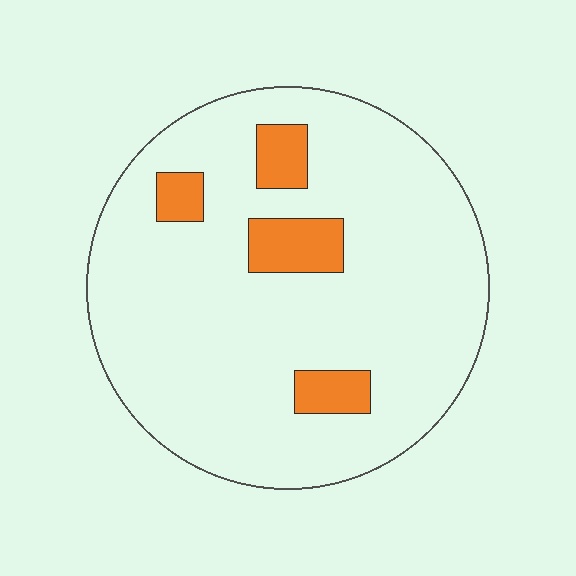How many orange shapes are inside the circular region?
4.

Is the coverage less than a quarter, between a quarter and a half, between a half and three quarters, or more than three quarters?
Less than a quarter.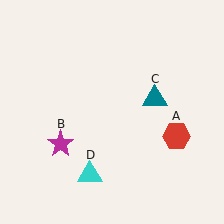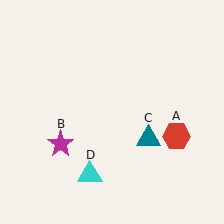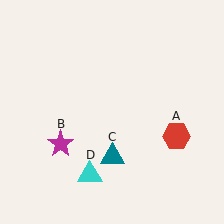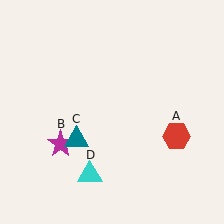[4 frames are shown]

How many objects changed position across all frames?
1 object changed position: teal triangle (object C).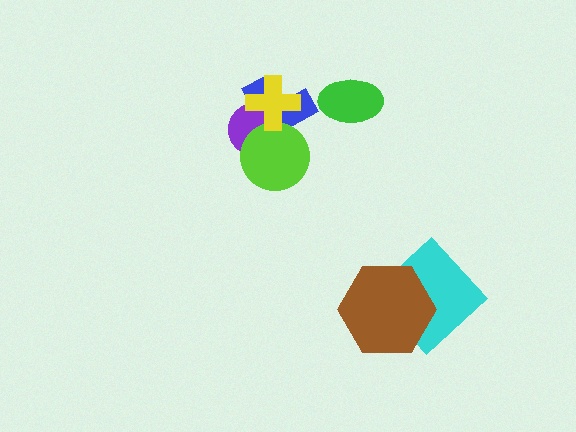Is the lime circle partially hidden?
Yes, it is partially covered by another shape.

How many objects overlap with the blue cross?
3 objects overlap with the blue cross.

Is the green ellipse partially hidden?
No, no other shape covers it.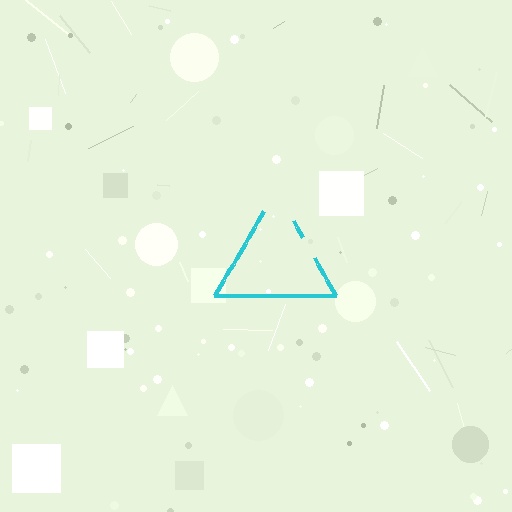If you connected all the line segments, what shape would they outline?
They would outline a triangle.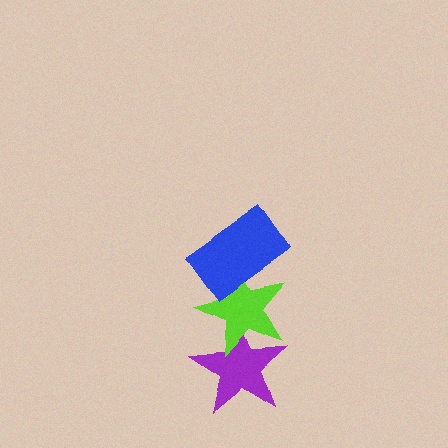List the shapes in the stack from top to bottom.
From top to bottom: the blue rectangle, the lime star, the purple star.